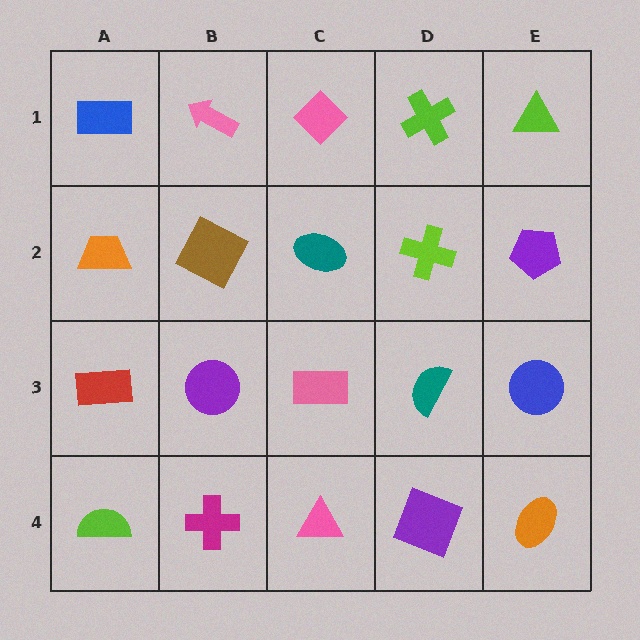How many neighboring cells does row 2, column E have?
3.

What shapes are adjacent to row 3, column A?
An orange trapezoid (row 2, column A), a lime semicircle (row 4, column A), a purple circle (row 3, column B).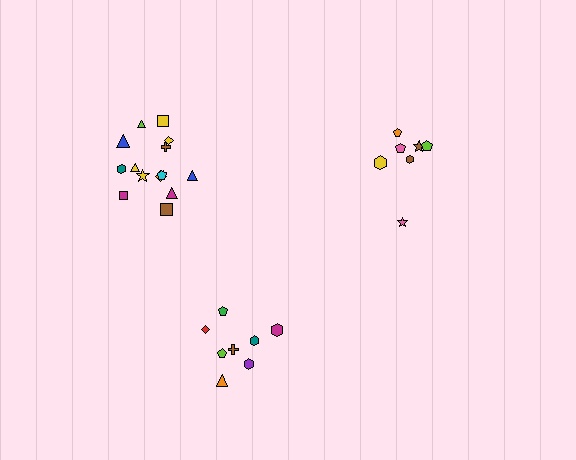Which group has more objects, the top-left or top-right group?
The top-left group.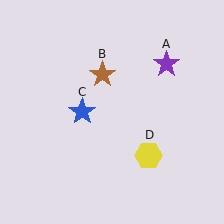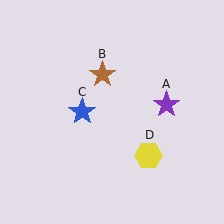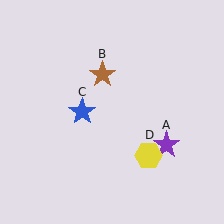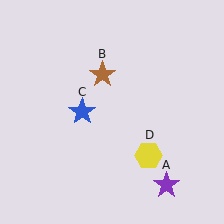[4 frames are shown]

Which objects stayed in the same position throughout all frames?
Brown star (object B) and blue star (object C) and yellow hexagon (object D) remained stationary.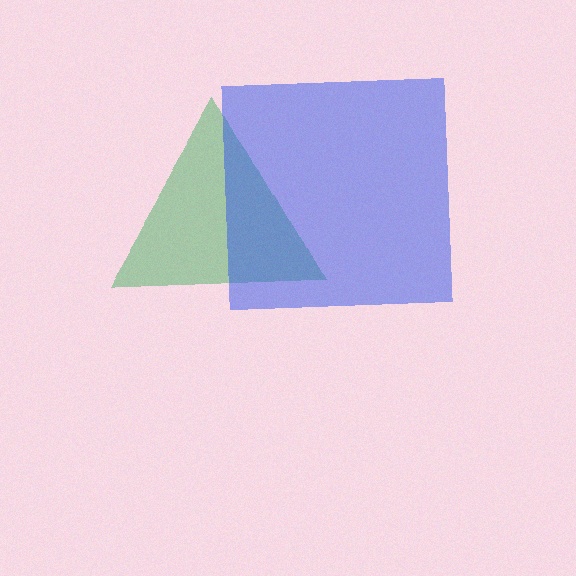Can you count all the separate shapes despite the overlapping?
Yes, there are 2 separate shapes.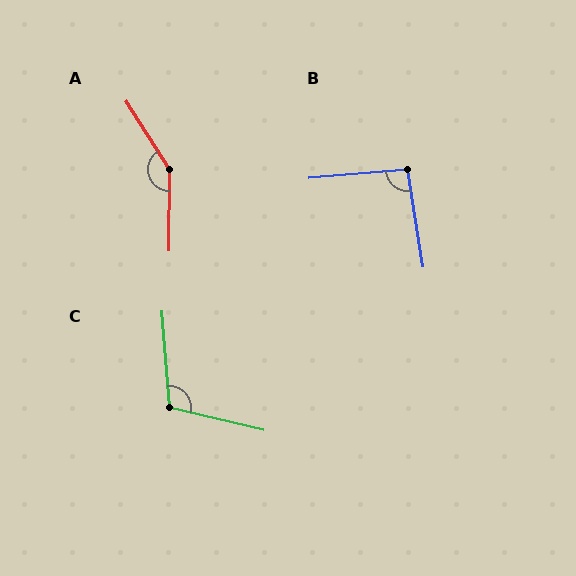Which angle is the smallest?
B, at approximately 94 degrees.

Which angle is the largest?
A, at approximately 147 degrees.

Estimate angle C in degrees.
Approximately 108 degrees.